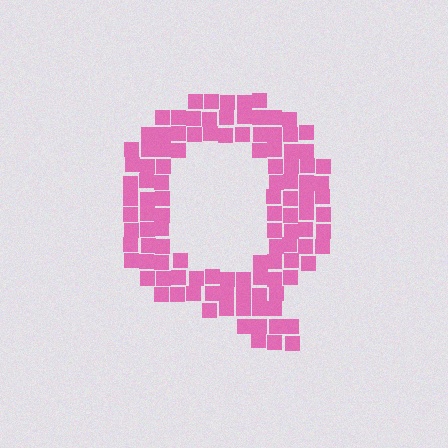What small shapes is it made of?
It is made of small squares.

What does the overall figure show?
The overall figure shows the letter Q.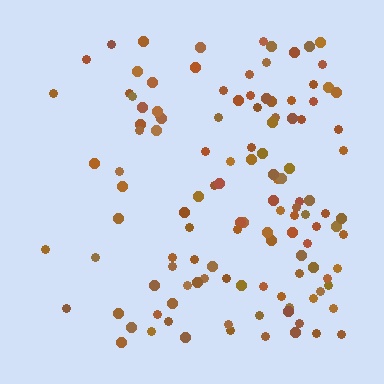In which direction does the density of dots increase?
From left to right, with the right side densest.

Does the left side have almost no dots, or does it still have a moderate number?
Still a moderate number, just noticeably fewer than the right.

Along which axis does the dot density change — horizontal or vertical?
Horizontal.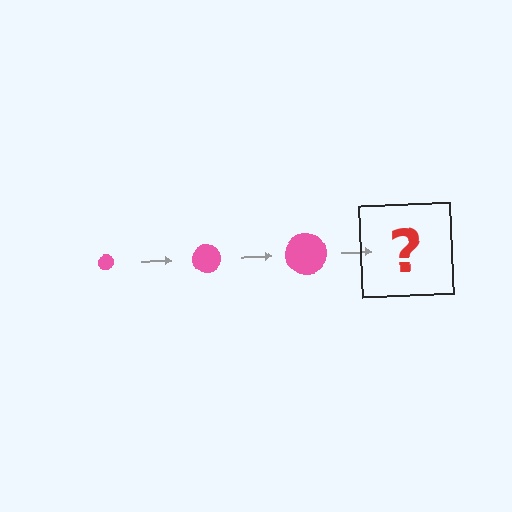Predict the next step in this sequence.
The next step is a pink circle, larger than the previous one.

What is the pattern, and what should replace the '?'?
The pattern is that the circle gets progressively larger each step. The '?' should be a pink circle, larger than the previous one.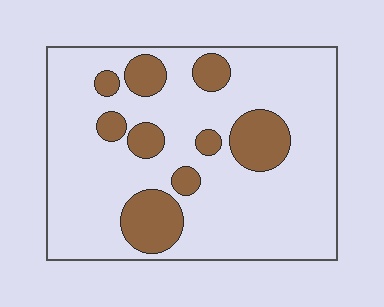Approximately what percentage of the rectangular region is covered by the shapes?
Approximately 20%.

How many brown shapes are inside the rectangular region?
9.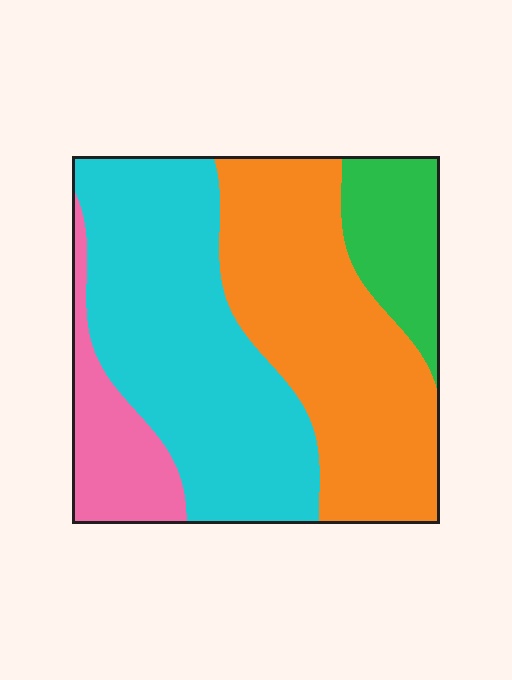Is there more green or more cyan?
Cyan.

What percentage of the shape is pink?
Pink takes up less than a sixth of the shape.